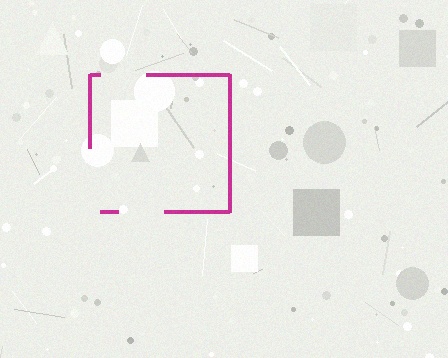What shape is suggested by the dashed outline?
The dashed outline suggests a square.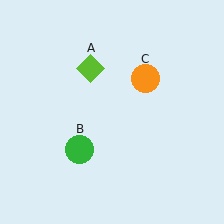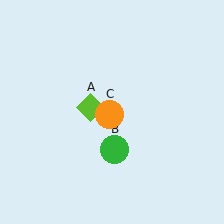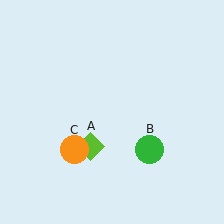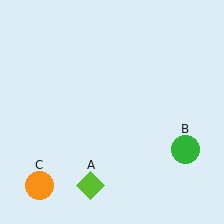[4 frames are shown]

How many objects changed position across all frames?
3 objects changed position: lime diamond (object A), green circle (object B), orange circle (object C).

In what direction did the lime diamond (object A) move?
The lime diamond (object A) moved down.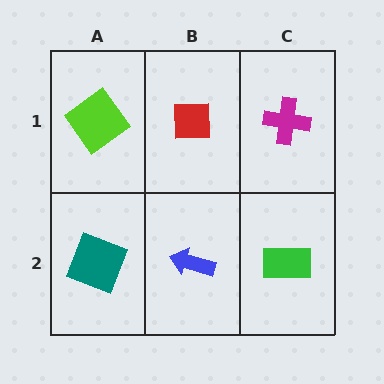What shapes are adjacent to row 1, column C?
A green rectangle (row 2, column C), a red square (row 1, column B).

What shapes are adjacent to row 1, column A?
A teal square (row 2, column A), a red square (row 1, column B).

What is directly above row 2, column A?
A lime diamond.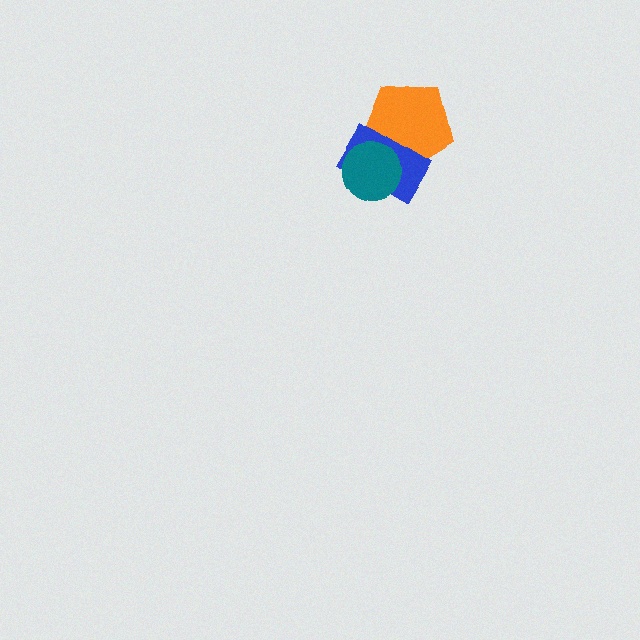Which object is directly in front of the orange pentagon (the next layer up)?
The blue rectangle is directly in front of the orange pentagon.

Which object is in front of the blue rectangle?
The teal circle is in front of the blue rectangle.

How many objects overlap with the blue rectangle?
2 objects overlap with the blue rectangle.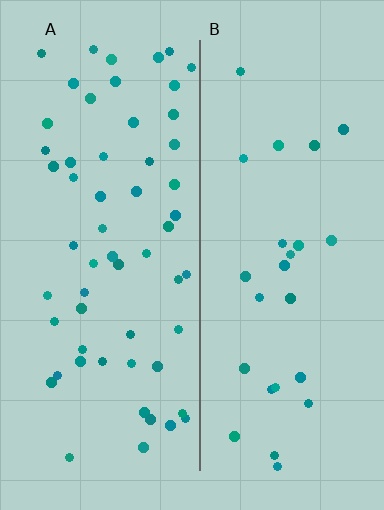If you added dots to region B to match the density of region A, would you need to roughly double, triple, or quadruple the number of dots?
Approximately double.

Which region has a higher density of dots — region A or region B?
A (the left).